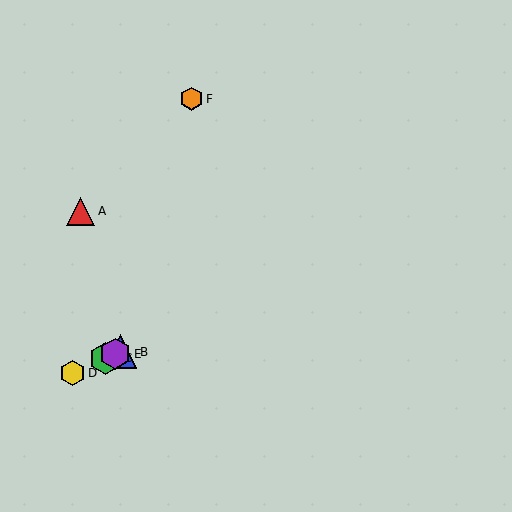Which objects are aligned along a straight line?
Objects B, C, D, E are aligned along a straight line.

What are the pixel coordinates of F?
Object F is at (191, 99).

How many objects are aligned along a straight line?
4 objects (B, C, D, E) are aligned along a straight line.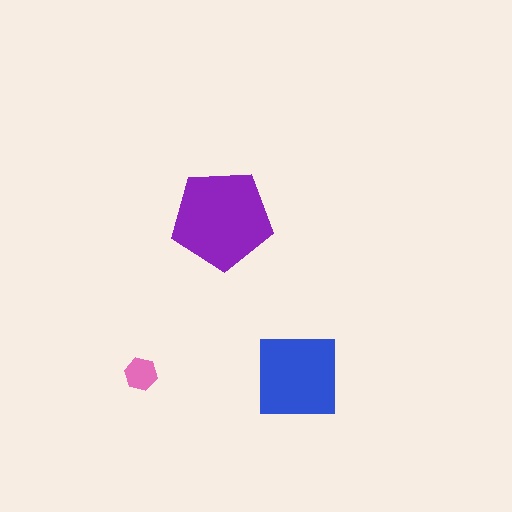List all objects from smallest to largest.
The pink hexagon, the blue square, the purple pentagon.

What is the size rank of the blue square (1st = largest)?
2nd.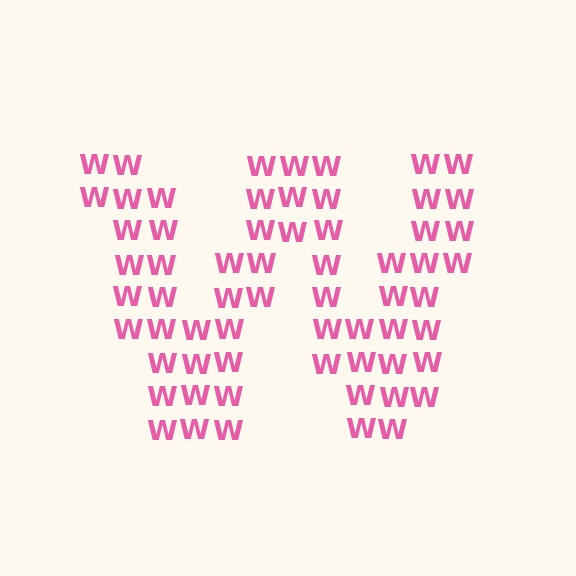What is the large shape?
The large shape is the letter W.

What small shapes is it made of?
It is made of small letter W's.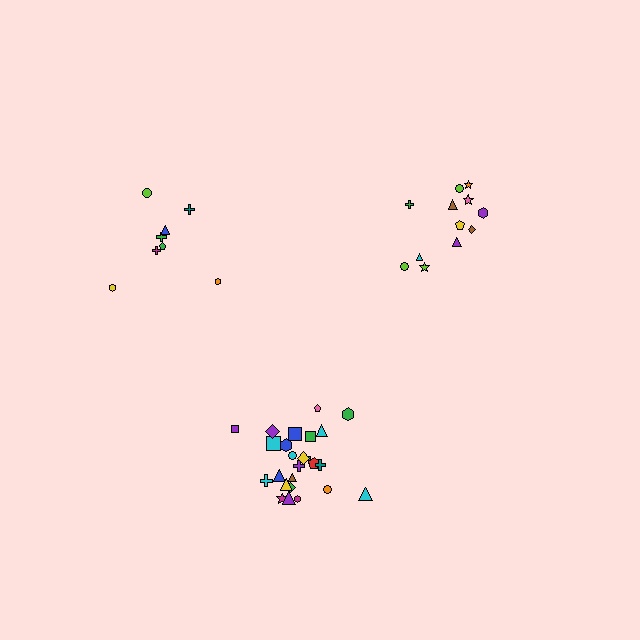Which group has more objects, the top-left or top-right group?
The top-right group.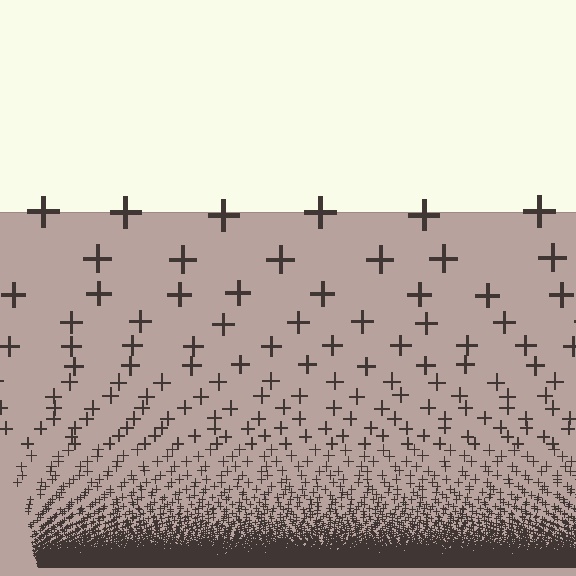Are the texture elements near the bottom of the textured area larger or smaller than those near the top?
Smaller. The gradient is inverted — elements near the bottom are smaller and denser.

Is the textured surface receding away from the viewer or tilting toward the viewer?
The surface appears to tilt toward the viewer. Texture elements get larger and sparser toward the top.